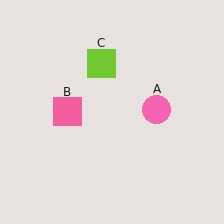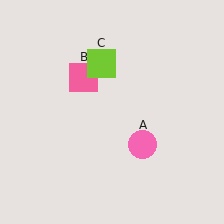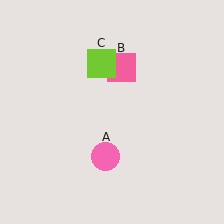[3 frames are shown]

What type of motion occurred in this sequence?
The pink circle (object A), pink square (object B) rotated clockwise around the center of the scene.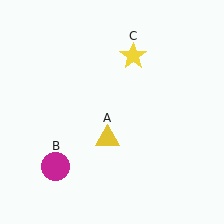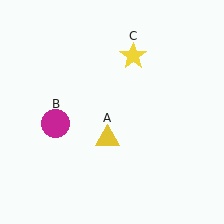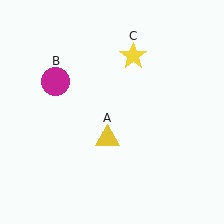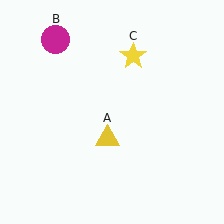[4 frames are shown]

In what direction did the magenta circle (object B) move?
The magenta circle (object B) moved up.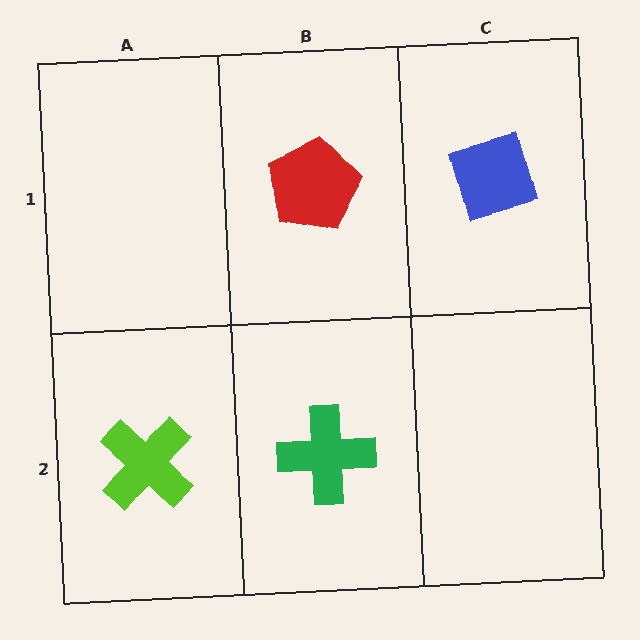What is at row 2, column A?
A lime cross.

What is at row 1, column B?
A red pentagon.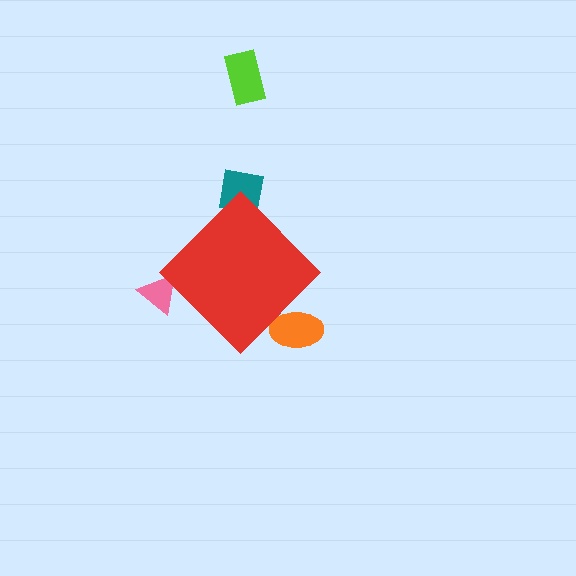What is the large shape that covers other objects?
A red diamond.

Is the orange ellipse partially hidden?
Yes, the orange ellipse is partially hidden behind the red diamond.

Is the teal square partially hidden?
Yes, the teal square is partially hidden behind the red diamond.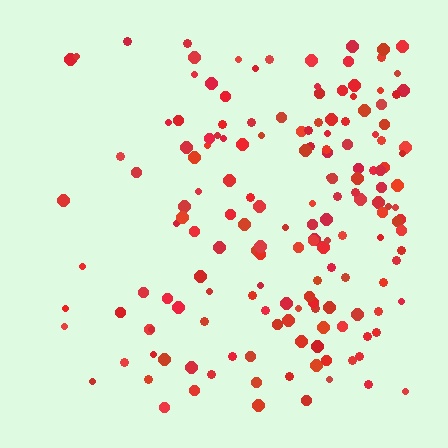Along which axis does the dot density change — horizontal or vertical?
Horizontal.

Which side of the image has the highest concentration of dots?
The right.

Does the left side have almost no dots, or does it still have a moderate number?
Still a moderate number, just noticeably fewer than the right.